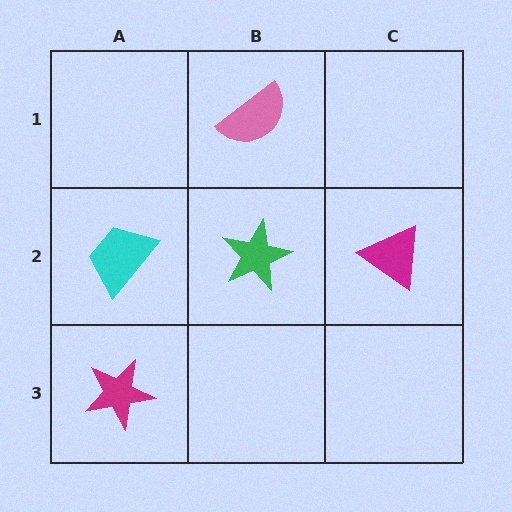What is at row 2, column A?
A cyan trapezoid.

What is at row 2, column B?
A green star.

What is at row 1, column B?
A pink semicircle.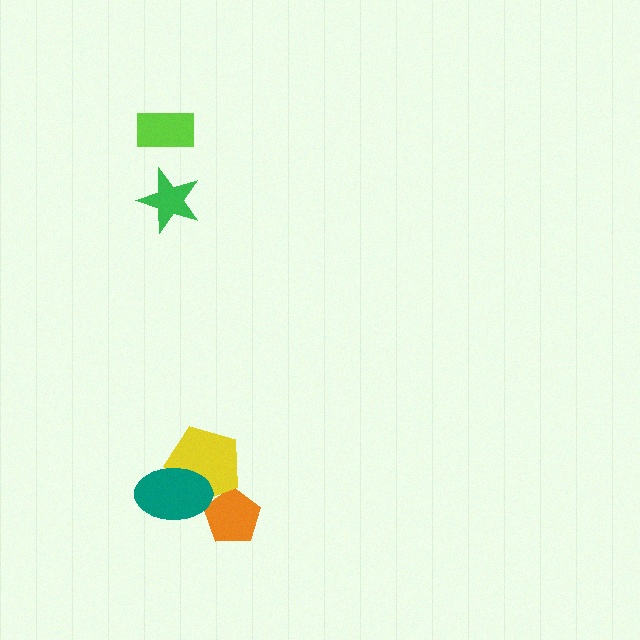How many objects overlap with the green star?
0 objects overlap with the green star.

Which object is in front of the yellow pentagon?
The teal ellipse is in front of the yellow pentagon.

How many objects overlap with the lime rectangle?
0 objects overlap with the lime rectangle.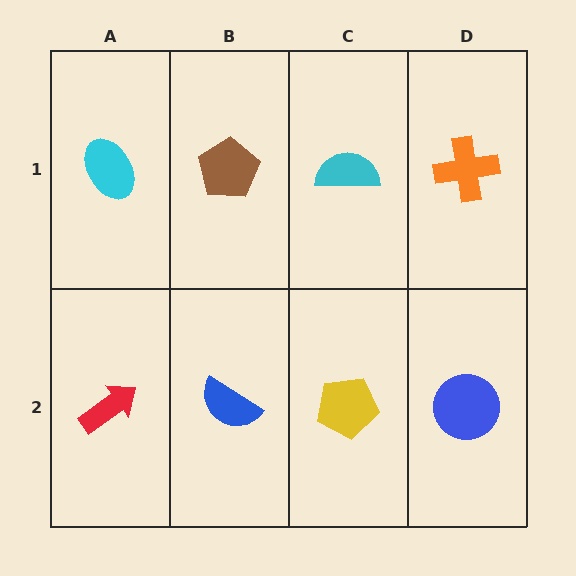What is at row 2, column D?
A blue circle.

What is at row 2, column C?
A yellow pentagon.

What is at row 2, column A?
A red arrow.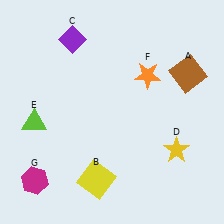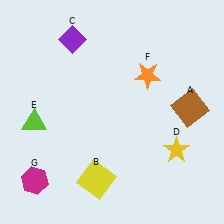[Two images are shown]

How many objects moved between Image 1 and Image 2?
1 object moved between the two images.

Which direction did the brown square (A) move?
The brown square (A) moved down.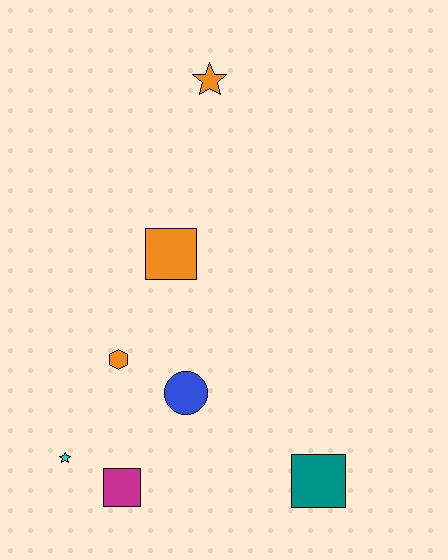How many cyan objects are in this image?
There is 1 cyan object.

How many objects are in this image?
There are 7 objects.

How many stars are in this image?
There are 2 stars.